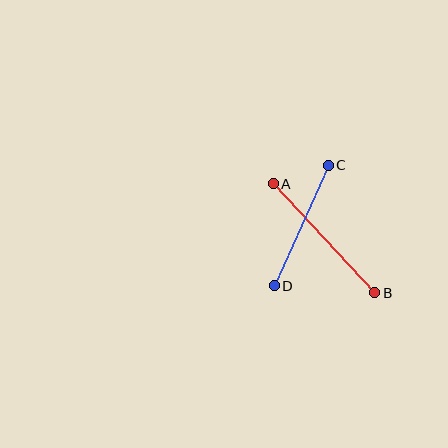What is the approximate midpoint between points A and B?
The midpoint is at approximately (324, 238) pixels.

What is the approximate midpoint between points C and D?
The midpoint is at approximately (301, 226) pixels.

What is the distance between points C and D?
The distance is approximately 132 pixels.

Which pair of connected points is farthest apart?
Points A and B are farthest apart.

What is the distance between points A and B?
The distance is approximately 149 pixels.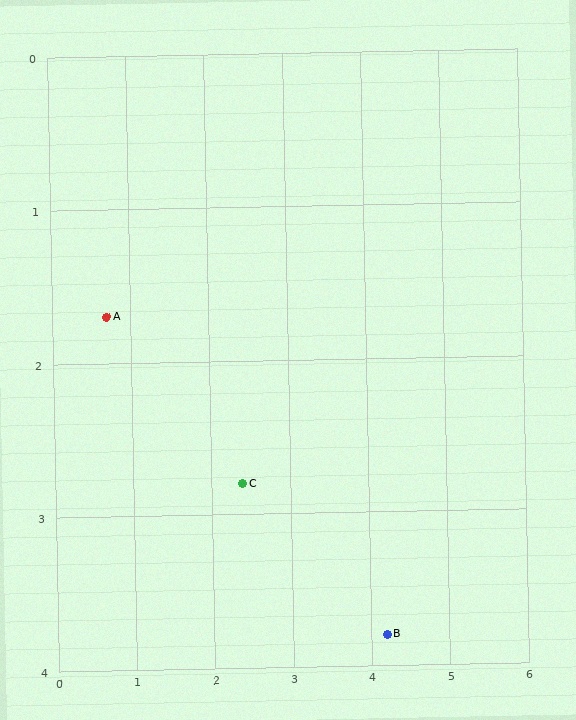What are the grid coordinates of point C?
Point C is at approximately (2.4, 2.8).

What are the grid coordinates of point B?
Point B is at approximately (4.2, 3.8).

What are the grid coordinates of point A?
Point A is at approximately (0.7, 1.7).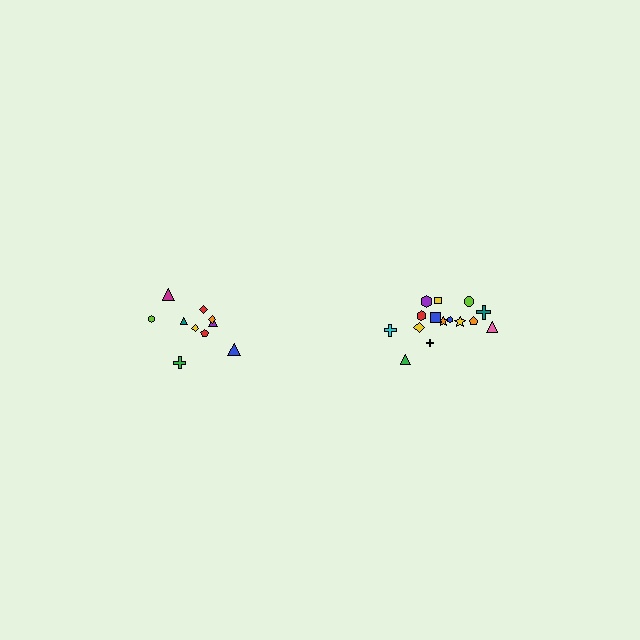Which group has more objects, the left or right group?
The right group.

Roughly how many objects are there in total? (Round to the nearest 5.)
Roughly 25 objects in total.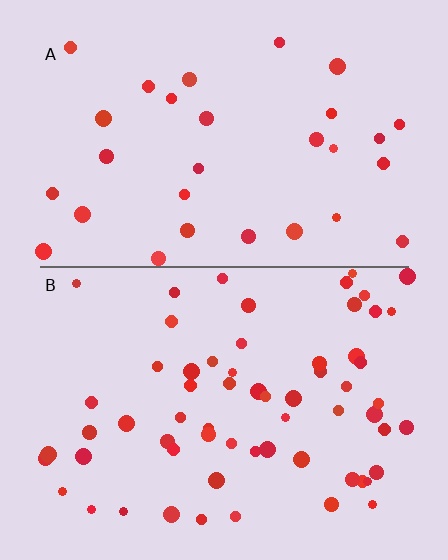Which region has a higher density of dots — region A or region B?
B (the bottom).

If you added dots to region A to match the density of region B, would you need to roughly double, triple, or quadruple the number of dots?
Approximately double.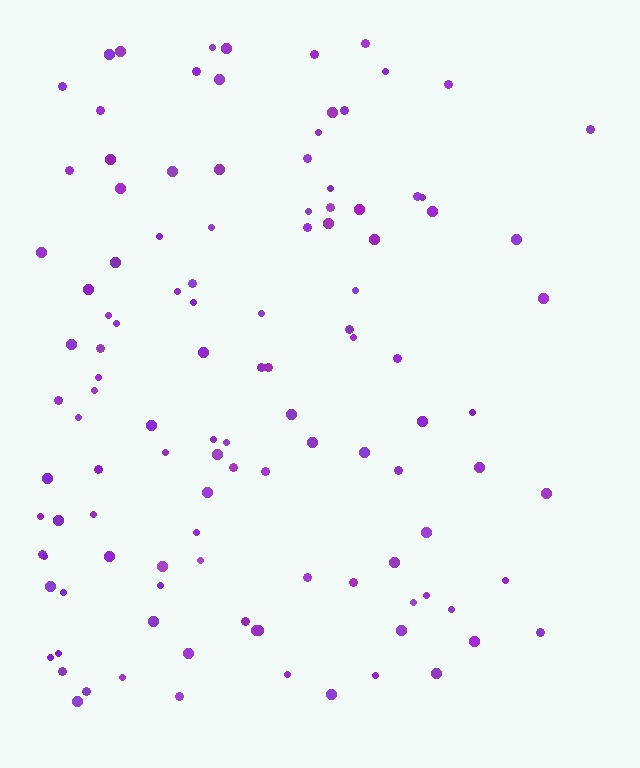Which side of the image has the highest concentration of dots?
The left.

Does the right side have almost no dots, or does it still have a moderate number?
Still a moderate number, just noticeably fewer than the left.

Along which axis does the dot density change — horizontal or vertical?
Horizontal.